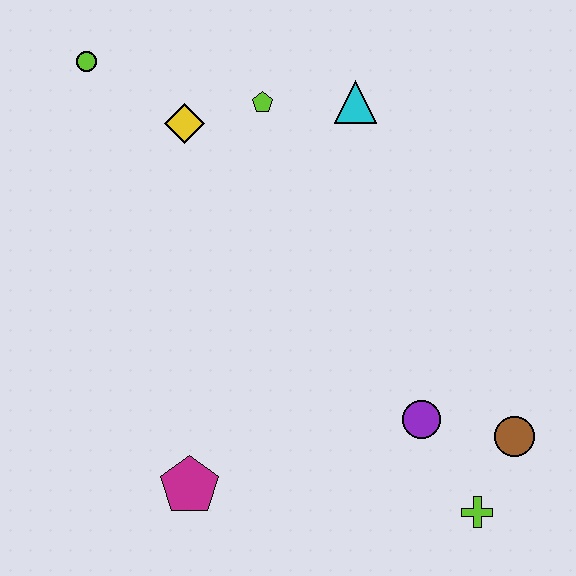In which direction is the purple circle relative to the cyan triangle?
The purple circle is below the cyan triangle.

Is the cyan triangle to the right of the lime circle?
Yes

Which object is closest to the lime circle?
The yellow diamond is closest to the lime circle.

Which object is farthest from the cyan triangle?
The lime cross is farthest from the cyan triangle.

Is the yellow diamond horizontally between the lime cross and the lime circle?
Yes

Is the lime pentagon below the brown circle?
No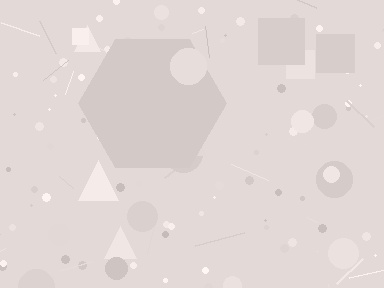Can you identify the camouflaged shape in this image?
The camouflaged shape is a hexagon.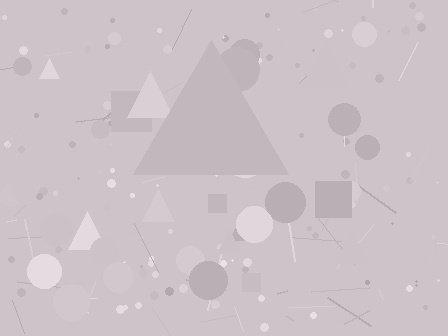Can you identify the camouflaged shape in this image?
The camouflaged shape is a triangle.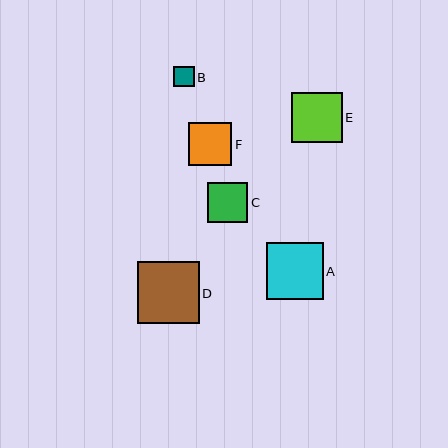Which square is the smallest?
Square B is the smallest with a size of approximately 20 pixels.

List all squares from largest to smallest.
From largest to smallest: D, A, E, F, C, B.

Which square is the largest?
Square D is the largest with a size of approximately 62 pixels.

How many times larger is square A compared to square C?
Square A is approximately 1.4 times the size of square C.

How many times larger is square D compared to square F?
Square D is approximately 1.4 times the size of square F.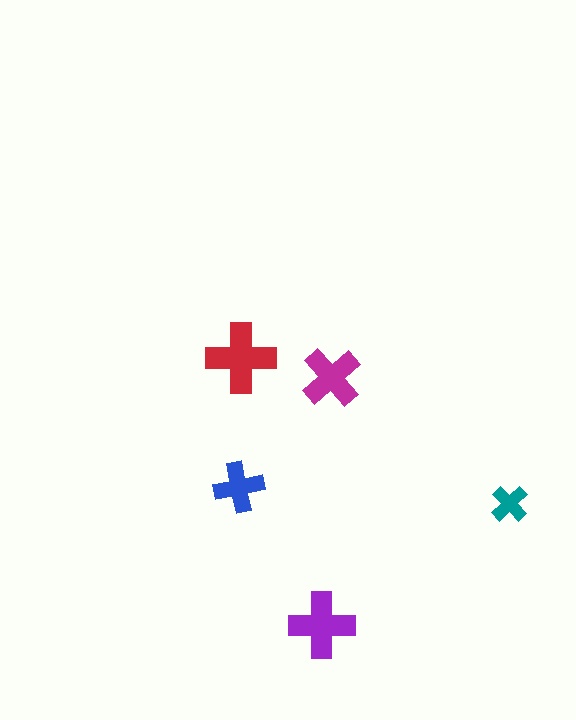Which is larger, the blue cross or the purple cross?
The purple one.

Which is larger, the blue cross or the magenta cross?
The magenta one.